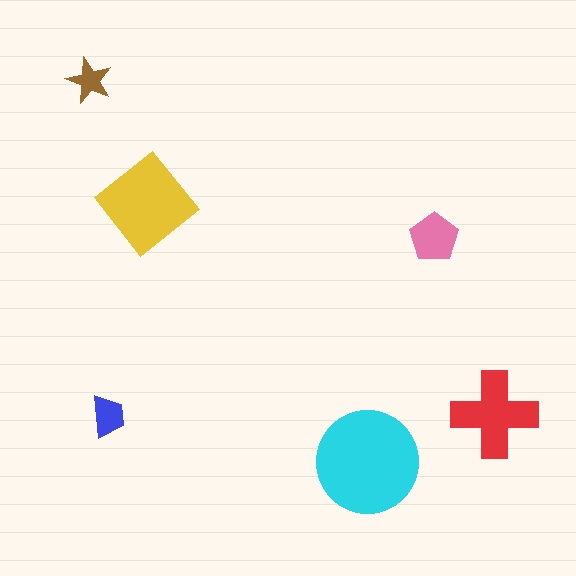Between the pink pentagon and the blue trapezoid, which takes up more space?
The pink pentagon.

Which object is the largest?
The cyan circle.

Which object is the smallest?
The brown star.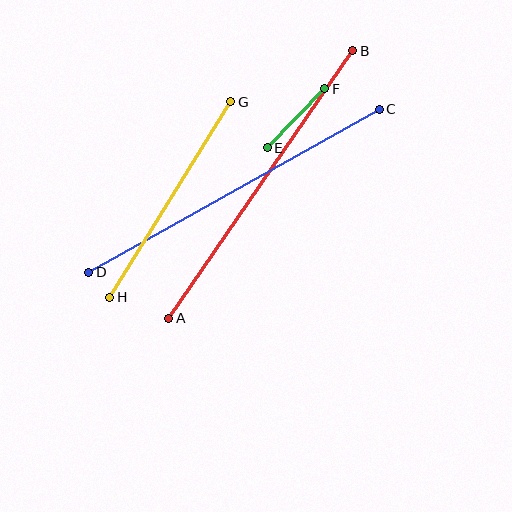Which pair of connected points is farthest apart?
Points C and D are farthest apart.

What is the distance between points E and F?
The distance is approximately 82 pixels.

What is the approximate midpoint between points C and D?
The midpoint is at approximately (234, 191) pixels.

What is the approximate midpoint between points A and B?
The midpoint is at approximately (261, 185) pixels.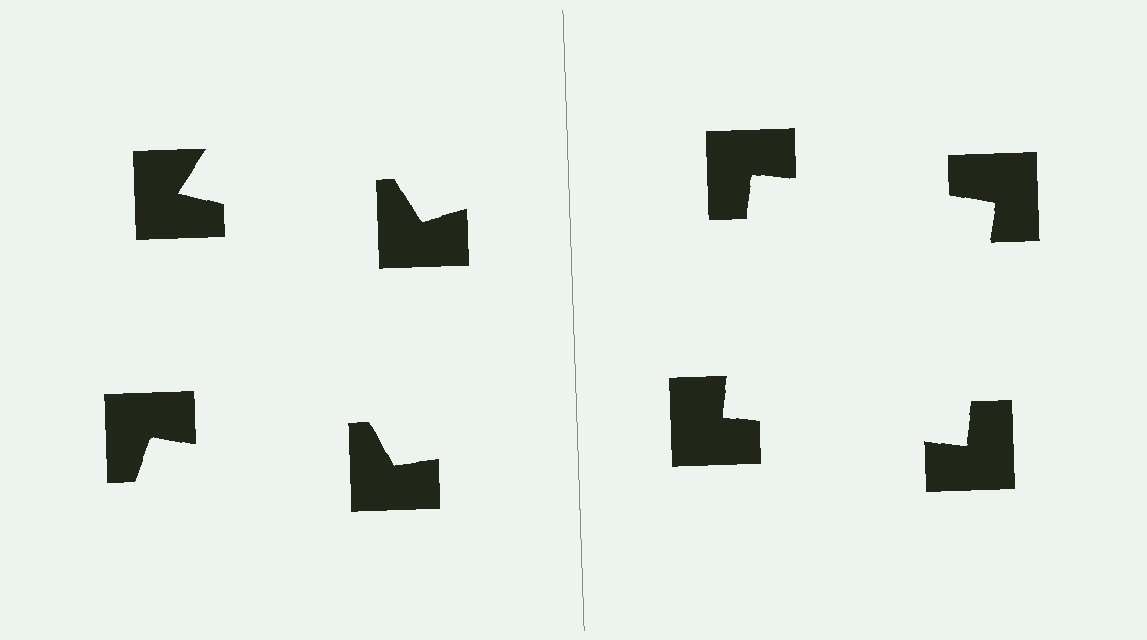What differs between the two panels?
The notched squares are positioned identically on both sides; only the wedge orientations differ. On the right they align to a square; on the left they are misaligned.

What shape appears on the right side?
An illusory square.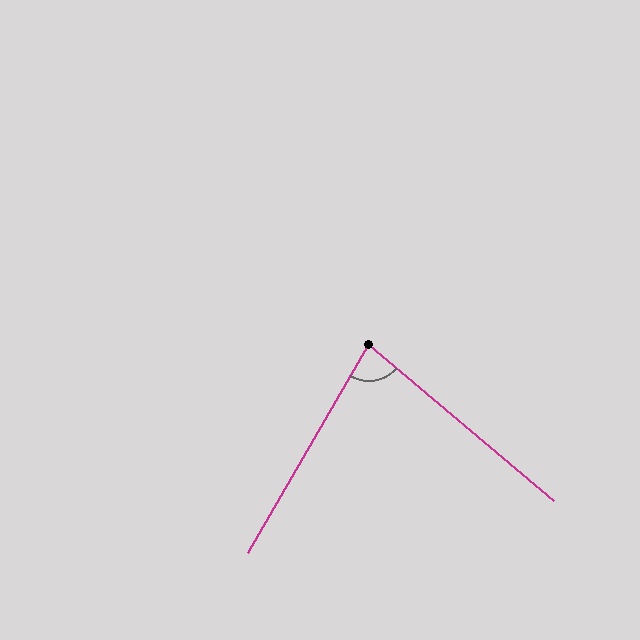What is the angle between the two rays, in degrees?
Approximately 80 degrees.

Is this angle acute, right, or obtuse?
It is acute.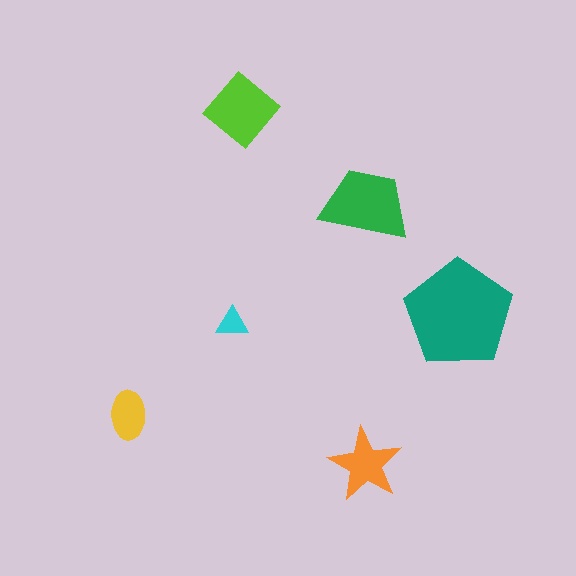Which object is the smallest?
The cyan triangle.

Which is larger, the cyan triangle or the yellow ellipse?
The yellow ellipse.